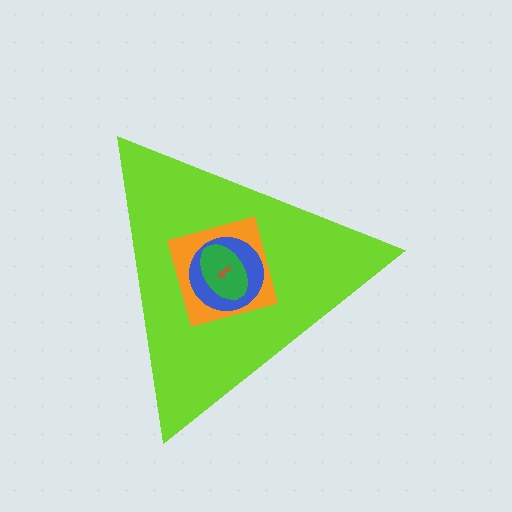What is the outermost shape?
The lime triangle.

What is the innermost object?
The brown arrow.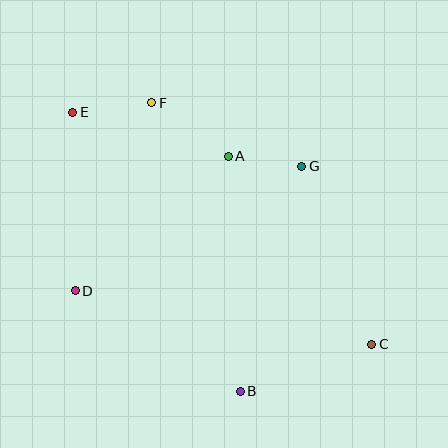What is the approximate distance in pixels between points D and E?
The distance between D and E is approximately 179 pixels.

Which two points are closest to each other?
Points A and G are closest to each other.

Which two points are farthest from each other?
Points C and E are farthest from each other.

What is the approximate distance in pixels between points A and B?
The distance between A and B is approximately 235 pixels.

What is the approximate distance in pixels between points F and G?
The distance between F and G is approximately 163 pixels.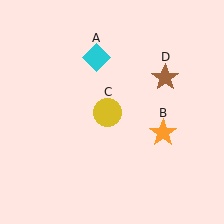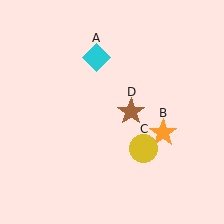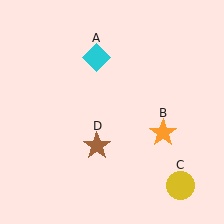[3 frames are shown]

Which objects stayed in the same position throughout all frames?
Cyan diamond (object A) and orange star (object B) remained stationary.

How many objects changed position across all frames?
2 objects changed position: yellow circle (object C), brown star (object D).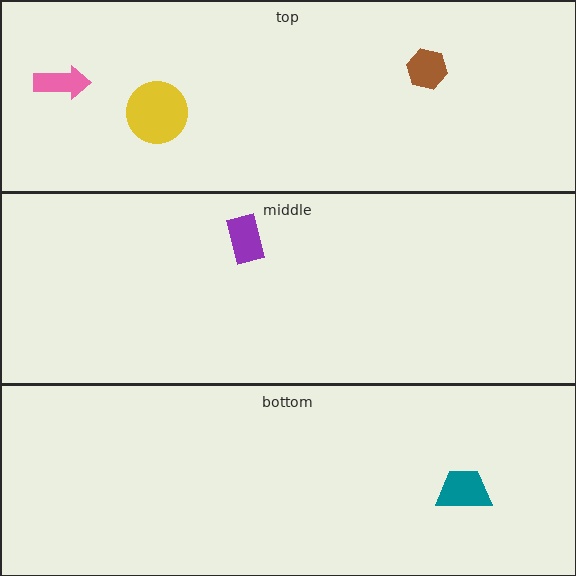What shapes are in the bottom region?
The teal trapezoid.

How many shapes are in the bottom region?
1.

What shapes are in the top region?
The brown hexagon, the pink arrow, the yellow circle.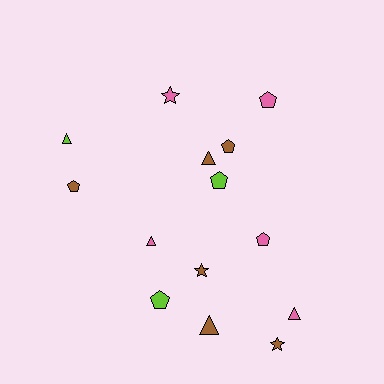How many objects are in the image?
There are 14 objects.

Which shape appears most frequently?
Pentagon, with 6 objects.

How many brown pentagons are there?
There are 2 brown pentagons.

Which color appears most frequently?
Brown, with 6 objects.